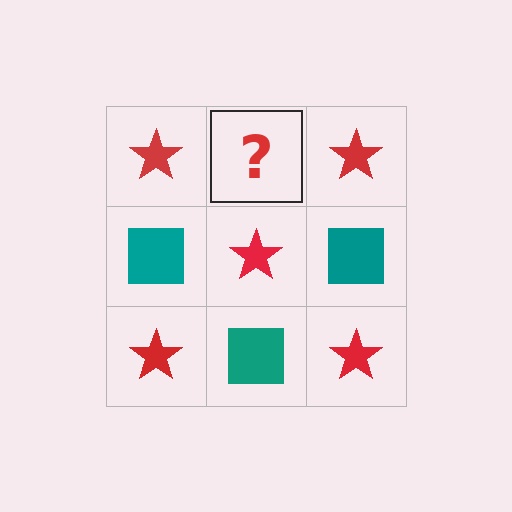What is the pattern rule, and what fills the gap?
The rule is that it alternates red star and teal square in a checkerboard pattern. The gap should be filled with a teal square.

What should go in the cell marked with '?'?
The missing cell should contain a teal square.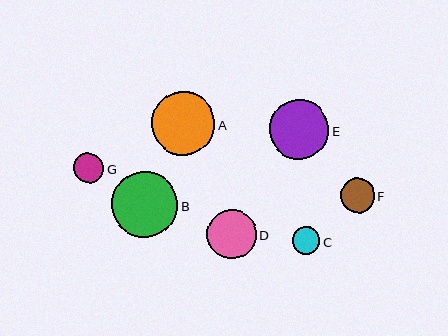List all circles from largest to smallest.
From largest to smallest: B, A, E, D, F, G, C.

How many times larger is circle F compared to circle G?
Circle F is approximately 1.1 times the size of circle G.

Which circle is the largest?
Circle B is the largest with a size of approximately 67 pixels.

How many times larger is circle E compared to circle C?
Circle E is approximately 2.2 times the size of circle C.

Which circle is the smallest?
Circle C is the smallest with a size of approximately 27 pixels.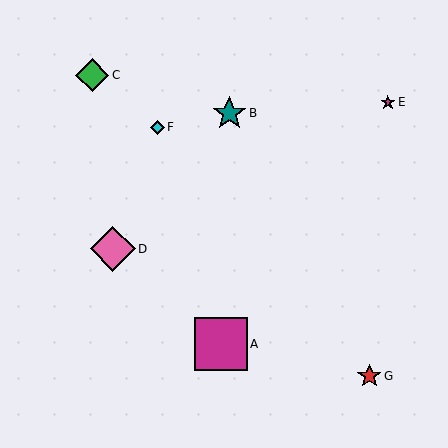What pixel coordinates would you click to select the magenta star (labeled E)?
Click at (388, 102) to select the magenta star E.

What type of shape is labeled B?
Shape B is a teal star.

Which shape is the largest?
The magenta square (labeled A) is the largest.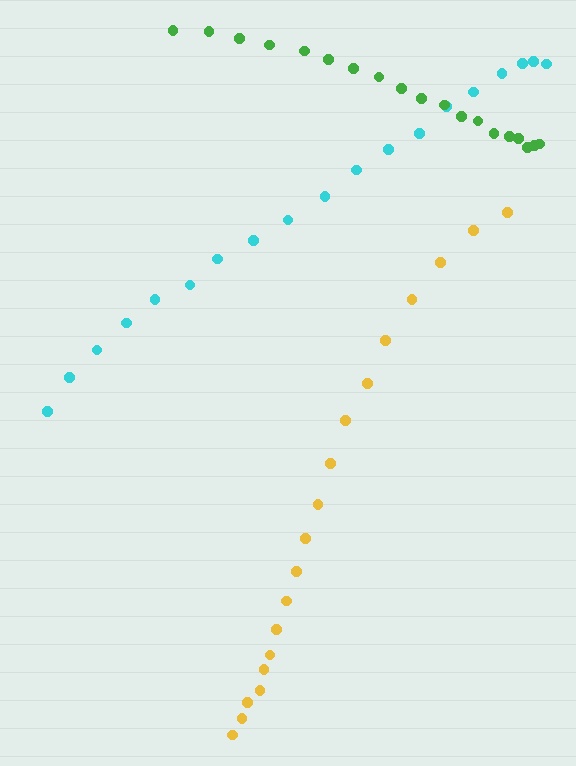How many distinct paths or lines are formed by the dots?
There are 3 distinct paths.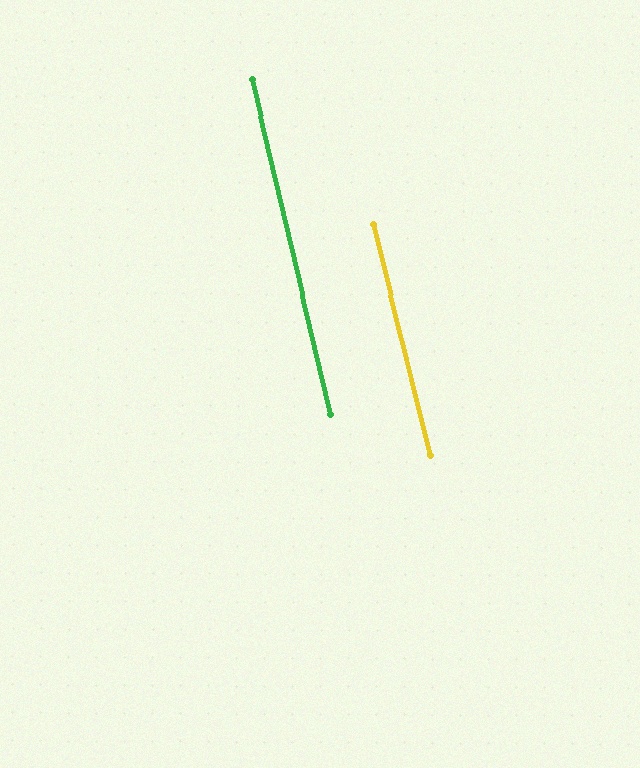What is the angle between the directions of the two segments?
Approximately 1 degree.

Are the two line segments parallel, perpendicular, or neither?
Parallel — their directions differ by only 0.8°.